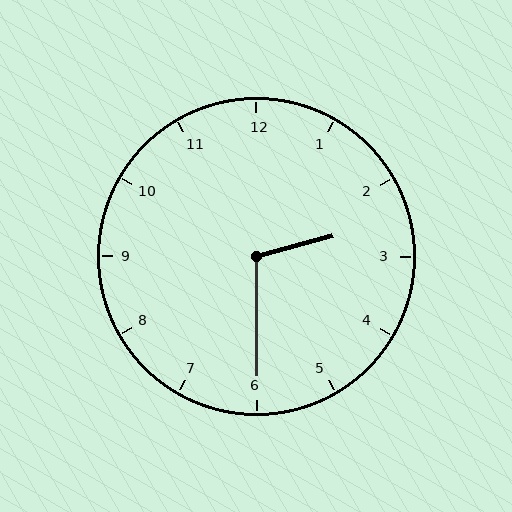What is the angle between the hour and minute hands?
Approximately 105 degrees.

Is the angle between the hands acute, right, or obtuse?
It is obtuse.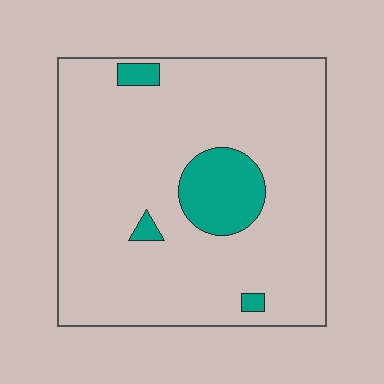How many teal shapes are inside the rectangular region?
4.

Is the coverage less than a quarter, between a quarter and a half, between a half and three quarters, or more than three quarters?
Less than a quarter.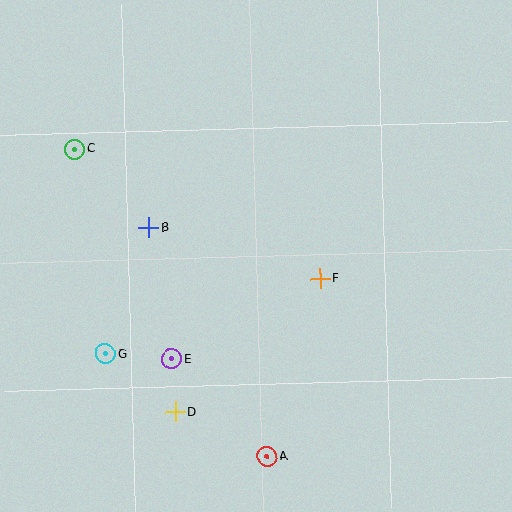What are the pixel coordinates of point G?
Point G is at (105, 354).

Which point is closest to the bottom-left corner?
Point G is closest to the bottom-left corner.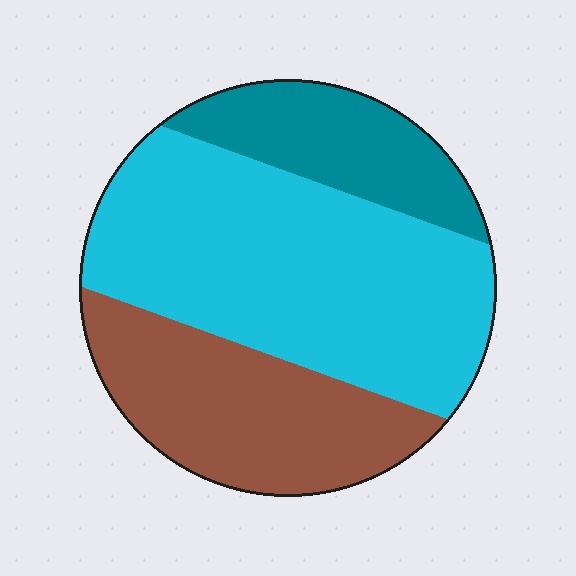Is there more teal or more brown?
Brown.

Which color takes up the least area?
Teal, at roughly 20%.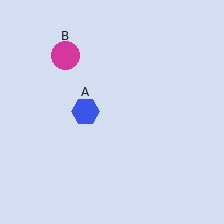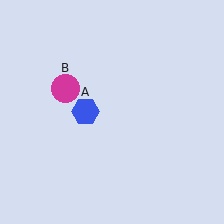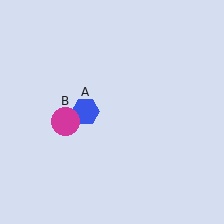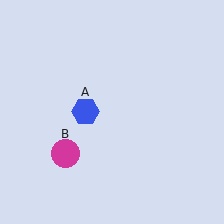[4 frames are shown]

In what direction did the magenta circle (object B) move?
The magenta circle (object B) moved down.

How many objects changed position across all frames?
1 object changed position: magenta circle (object B).